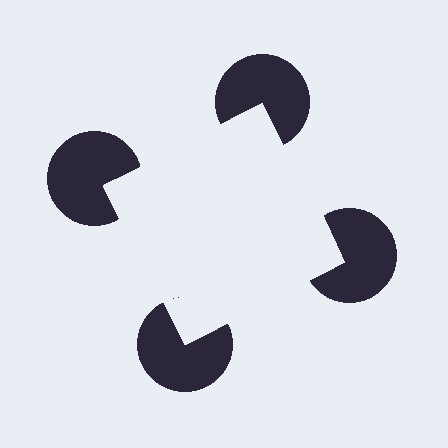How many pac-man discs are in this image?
There are 4 — one at each vertex of the illusory square.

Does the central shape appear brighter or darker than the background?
It typically appears slightly brighter than the background, even though no actual brightness change is drawn.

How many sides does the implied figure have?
4 sides.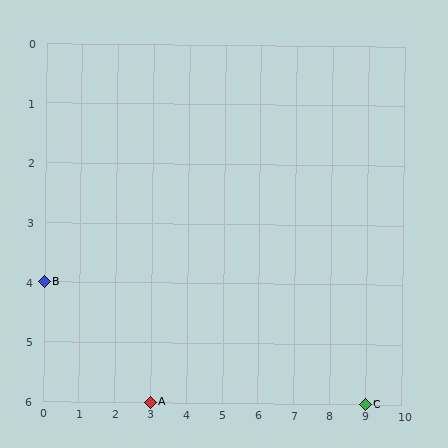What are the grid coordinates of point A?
Point A is at grid coordinates (3, 6).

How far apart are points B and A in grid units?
Points B and A are 3 columns and 2 rows apart (about 3.6 grid units diagonally).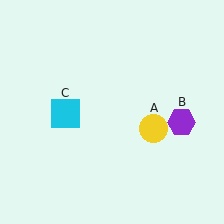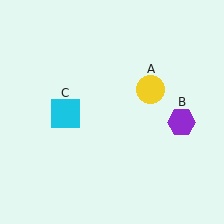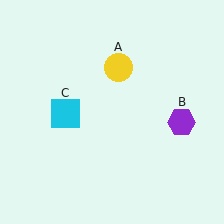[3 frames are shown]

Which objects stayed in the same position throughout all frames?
Purple hexagon (object B) and cyan square (object C) remained stationary.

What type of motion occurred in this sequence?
The yellow circle (object A) rotated counterclockwise around the center of the scene.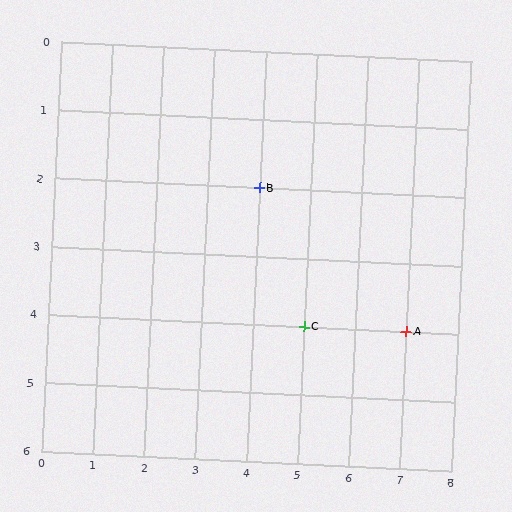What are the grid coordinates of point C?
Point C is at grid coordinates (5, 4).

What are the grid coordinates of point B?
Point B is at grid coordinates (4, 2).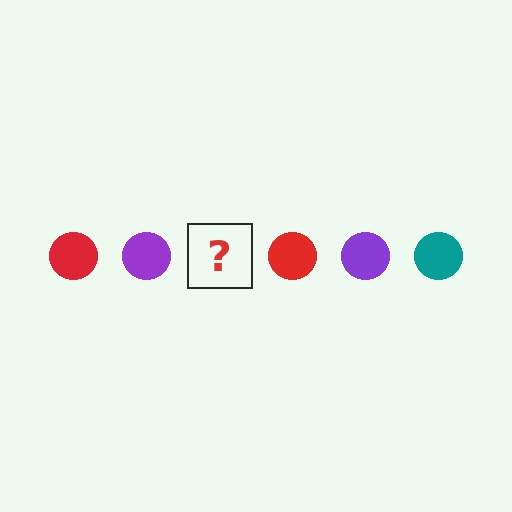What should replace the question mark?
The question mark should be replaced with a teal circle.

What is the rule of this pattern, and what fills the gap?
The rule is that the pattern cycles through red, purple, teal circles. The gap should be filled with a teal circle.